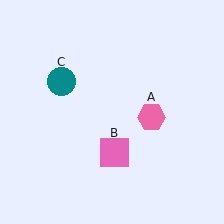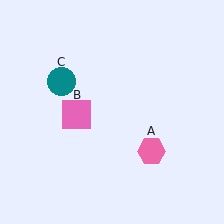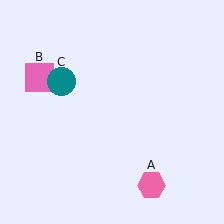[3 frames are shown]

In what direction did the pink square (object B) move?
The pink square (object B) moved up and to the left.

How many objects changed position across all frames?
2 objects changed position: pink hexagon (object A), pink square (object B).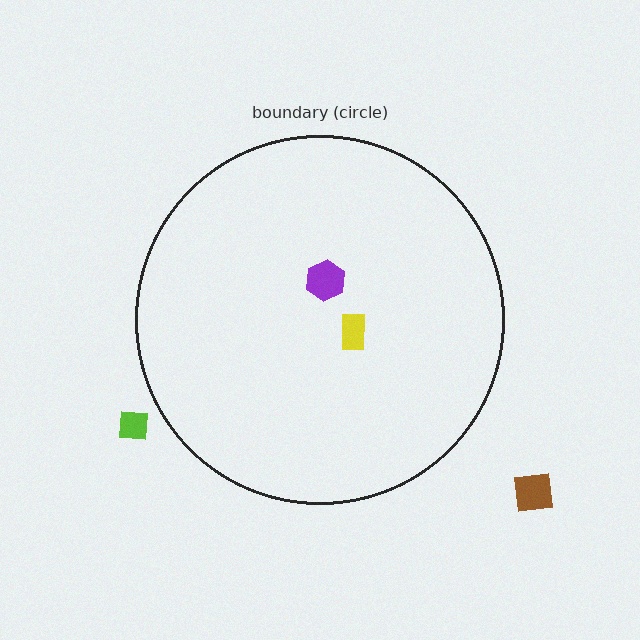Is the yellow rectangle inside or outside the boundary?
Inside.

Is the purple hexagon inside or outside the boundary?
Inside.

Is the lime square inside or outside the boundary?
Outside.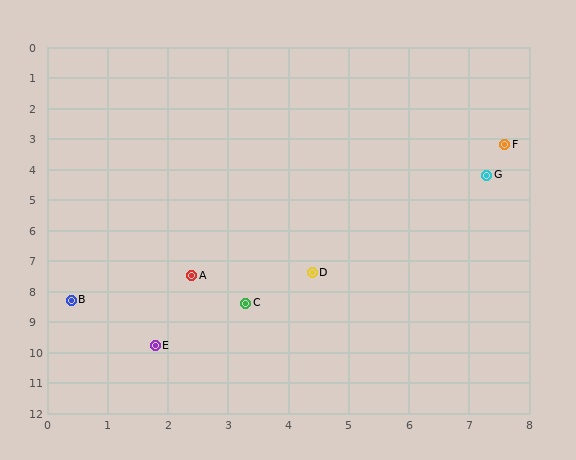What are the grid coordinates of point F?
Point F is at approximately (7.6, 3.2).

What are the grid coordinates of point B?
Point B is at approximately (0.4, 8.3).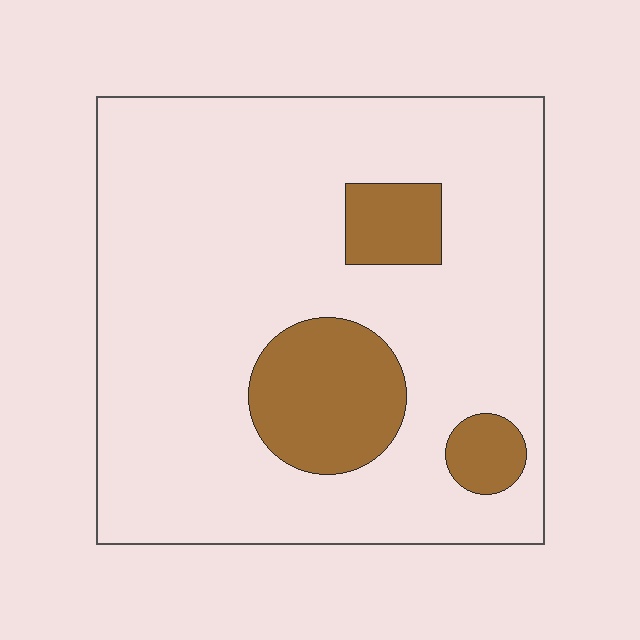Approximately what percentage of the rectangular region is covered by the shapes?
Approximately 15%.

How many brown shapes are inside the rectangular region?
3.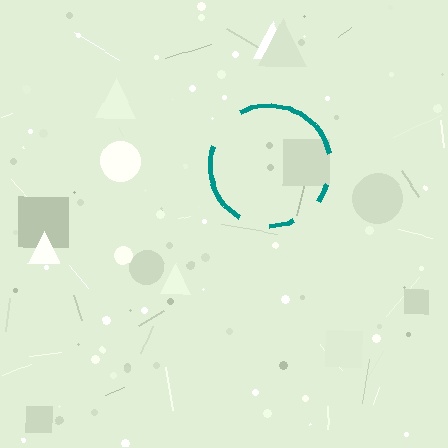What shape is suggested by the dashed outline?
The dashed outline suggests a circle.